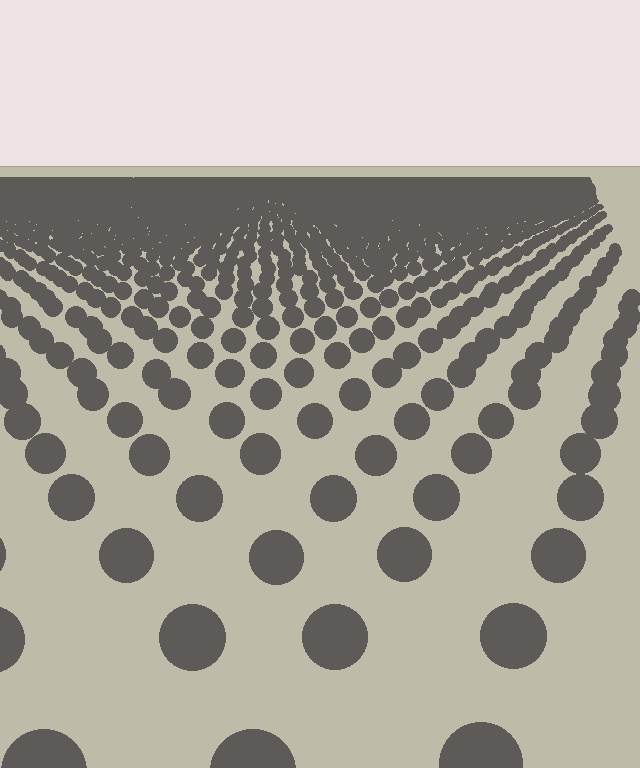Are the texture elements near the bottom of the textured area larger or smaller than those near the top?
Larger. Near the bottom, elements are closer to the viewer and appear at a bigger on-screen size.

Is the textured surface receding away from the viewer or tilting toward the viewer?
The surface is receding away from the viewer. Texture elements get smaller and denser toward the top.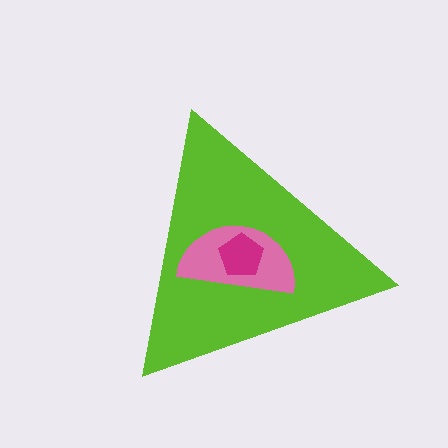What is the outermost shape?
The lime triangle.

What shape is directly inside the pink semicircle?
The magenta pentagon.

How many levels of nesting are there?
3.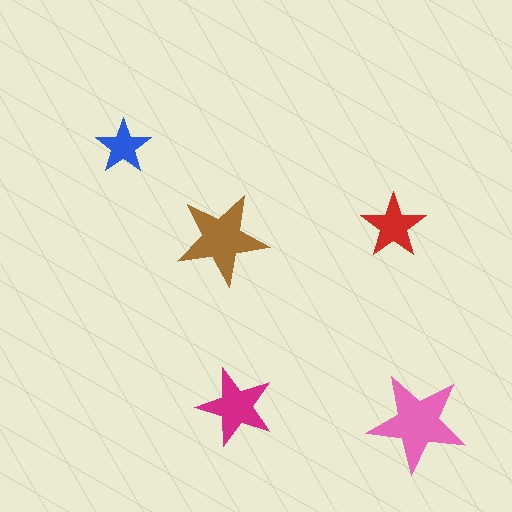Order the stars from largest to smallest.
the pink one, the brown one, the magenta one, the red one, the blue one.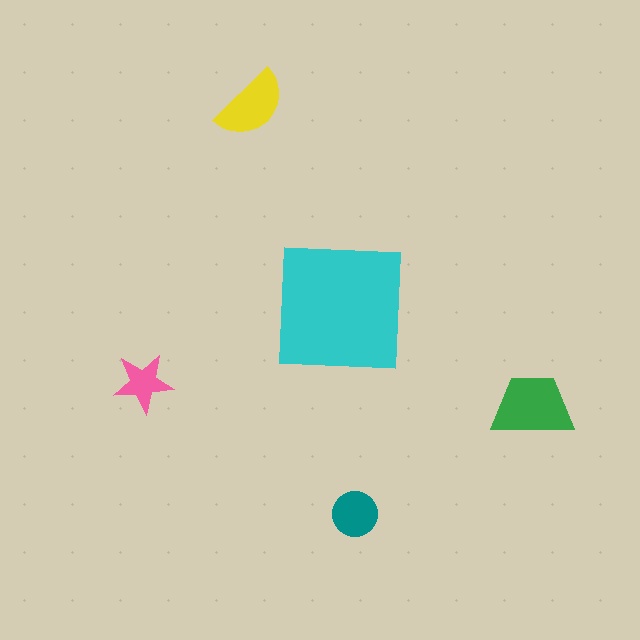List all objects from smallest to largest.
The pink star, the teal circle, the yellow semicircle, the green trapezoid, the cyan square.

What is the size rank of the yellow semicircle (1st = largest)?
3rd.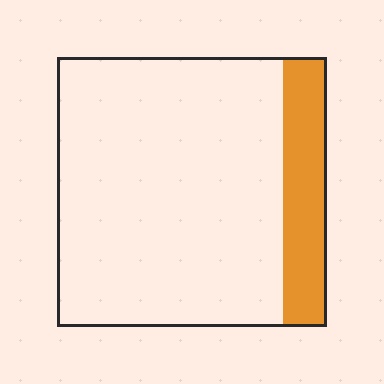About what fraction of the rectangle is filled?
About one sixth (1/6).